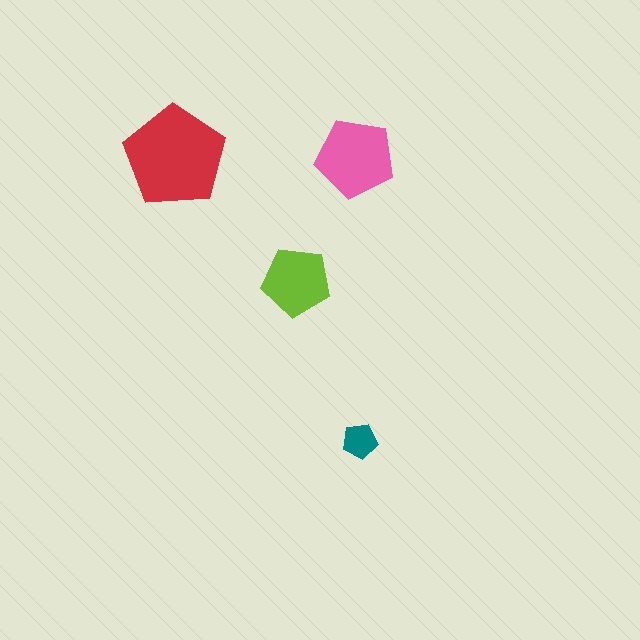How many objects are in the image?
There are 4 objects in the image.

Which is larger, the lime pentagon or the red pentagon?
The red one.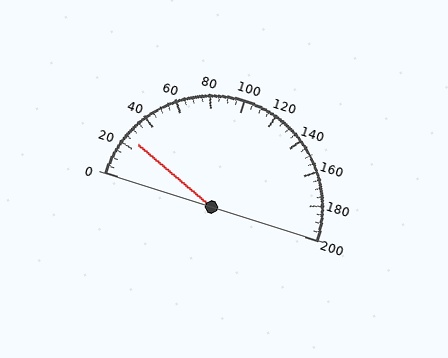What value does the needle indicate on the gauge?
The needle indicates approximately 25.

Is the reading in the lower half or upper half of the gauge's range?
The reading is in the lower half of the range (0 to 200).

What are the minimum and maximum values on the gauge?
The gauge ranges from 0 to 200.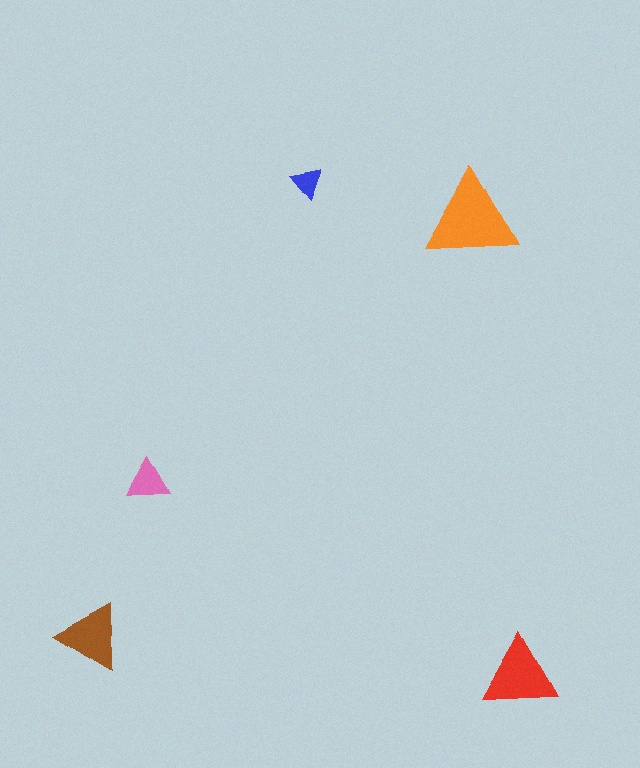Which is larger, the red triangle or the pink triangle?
The red one.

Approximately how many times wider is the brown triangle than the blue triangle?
About 2 times wider.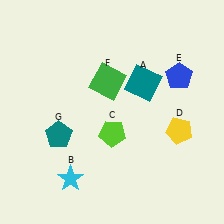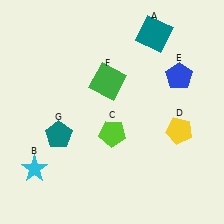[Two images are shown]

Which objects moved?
The objects that moved are: the teal square (A), the cyan star (B).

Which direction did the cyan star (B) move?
The cyan star (B) moved left.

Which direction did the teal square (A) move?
The teal square (A) moved up.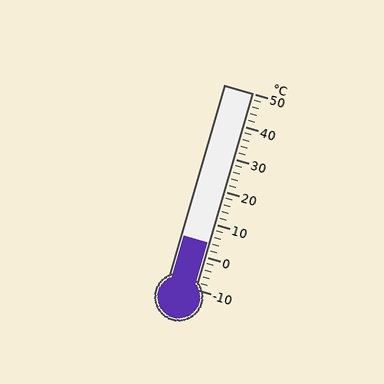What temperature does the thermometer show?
The thermometer shows approximately 4°C.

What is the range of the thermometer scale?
The thermometer scale ranges from -10°C to 50°C.